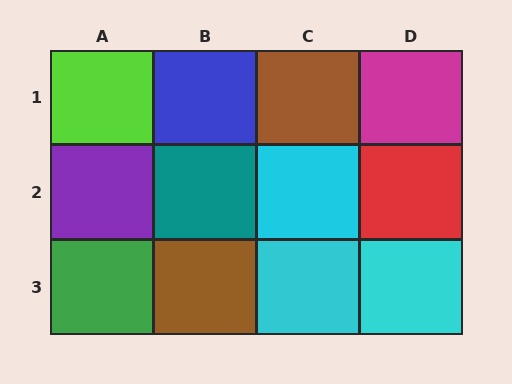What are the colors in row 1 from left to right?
Lime, blue, brown, magenta.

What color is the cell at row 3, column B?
Brown.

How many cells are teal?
1 cell is teal.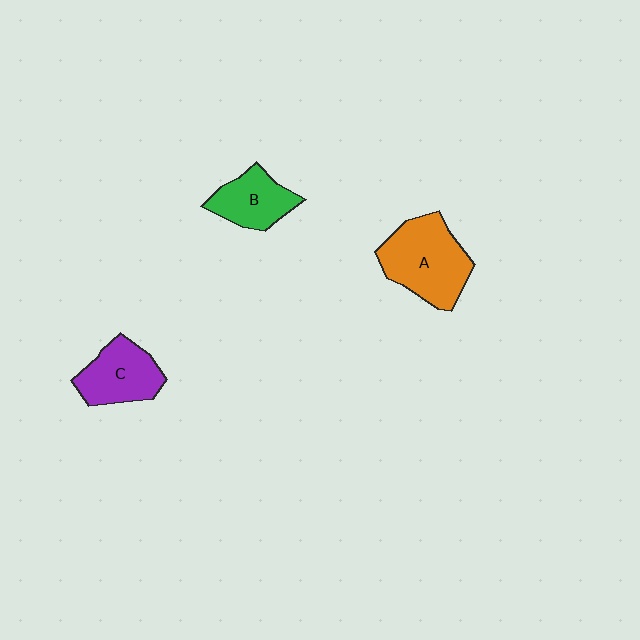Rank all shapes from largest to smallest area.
From largest to smallest: A (orange), C (purple), B (green).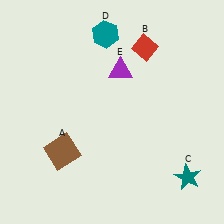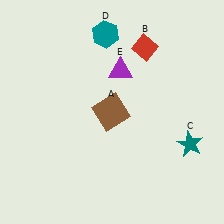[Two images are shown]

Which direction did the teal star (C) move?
The teal star (C) moved up.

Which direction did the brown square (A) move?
The brown square (A) moved right.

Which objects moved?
The objects that moved are: the brown square (A), the teal star (C).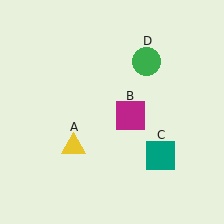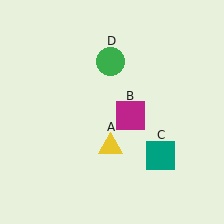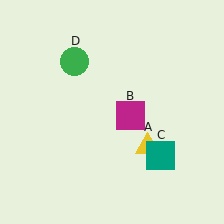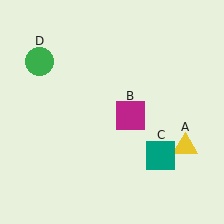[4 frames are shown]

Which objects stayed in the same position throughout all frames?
Magenta square (object B) and teal square (object C) remained stationary.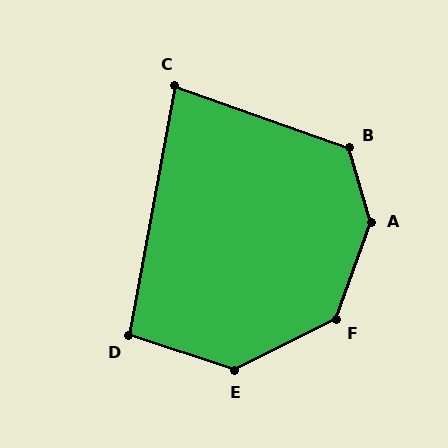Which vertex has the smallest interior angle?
C, at approximately 81 degrees.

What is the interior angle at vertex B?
Approximately 125 degrees (obtuse).